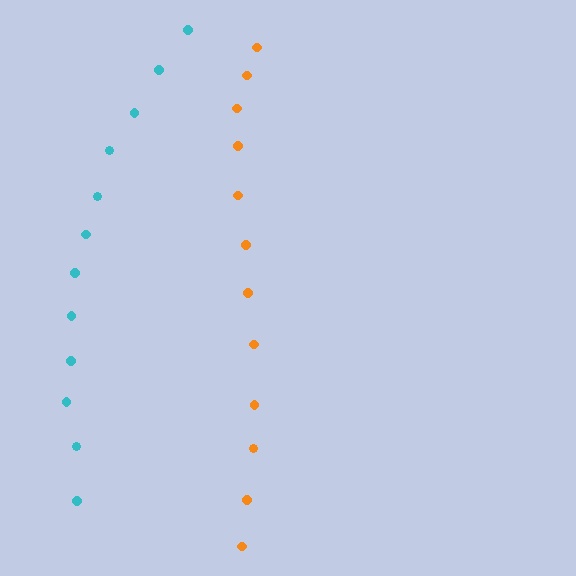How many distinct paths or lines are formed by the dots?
There are 2 distinct paths.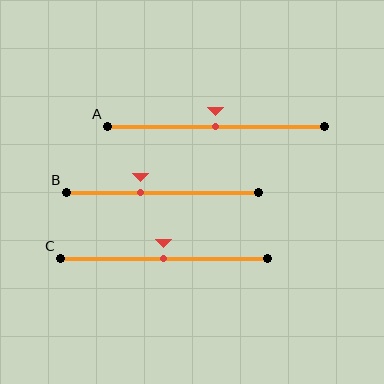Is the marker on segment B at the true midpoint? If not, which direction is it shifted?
No, the marker on segment B is shifted to the left by about 12% of the segment length.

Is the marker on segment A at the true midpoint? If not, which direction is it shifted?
Yes, the marker on segment A is at the true midpoint.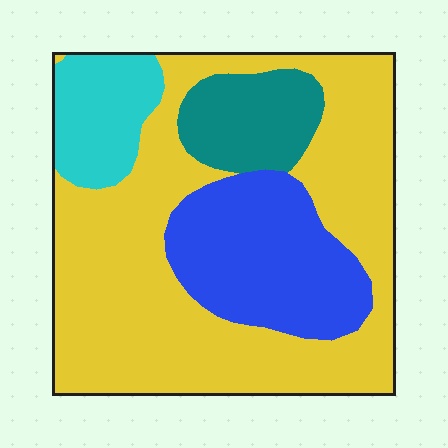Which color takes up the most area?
Yellow, at roughly 60%.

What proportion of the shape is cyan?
Cyan covers roughly 10% of the shape.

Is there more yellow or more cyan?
Yellow.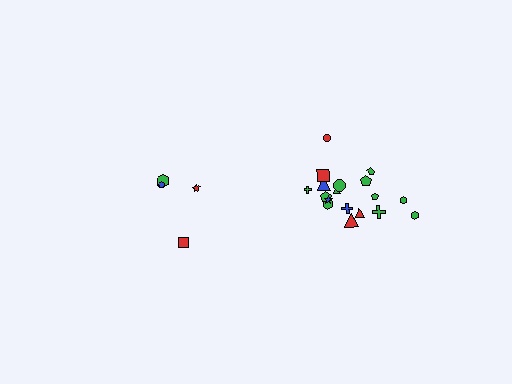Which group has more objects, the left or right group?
The right group.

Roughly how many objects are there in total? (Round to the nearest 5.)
Roughly 20 objects in total.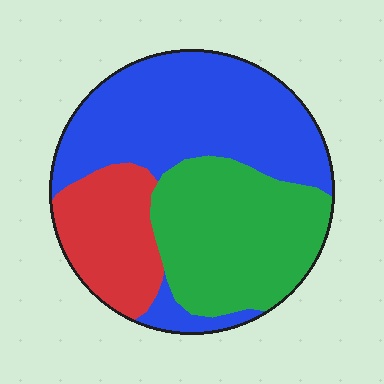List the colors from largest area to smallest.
From largest to smallest: blue, green, red.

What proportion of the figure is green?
Green covers 35% of the figure.